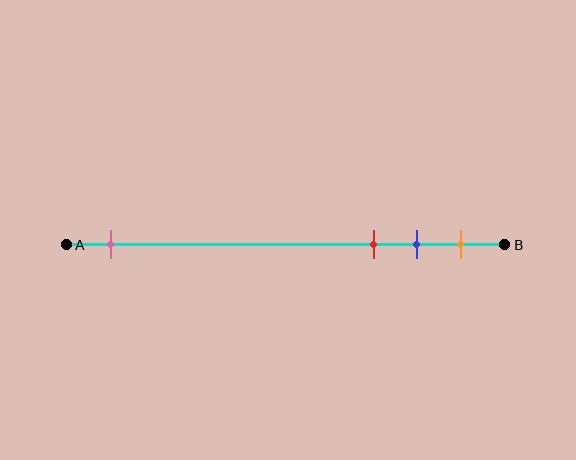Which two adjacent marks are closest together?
The blue and orange marks are the closest adjacent pair.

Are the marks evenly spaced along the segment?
No, the marks are not evenly spaced.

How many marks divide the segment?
There are 4 marks dividing the segment.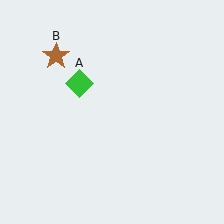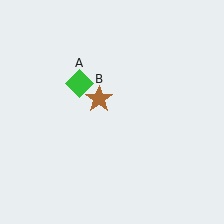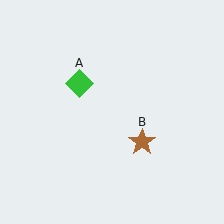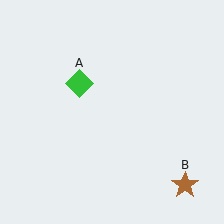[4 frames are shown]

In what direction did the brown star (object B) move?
The brown star (object B) moved down and to the right.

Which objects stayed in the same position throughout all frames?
Green diamond (object A) remained stationary.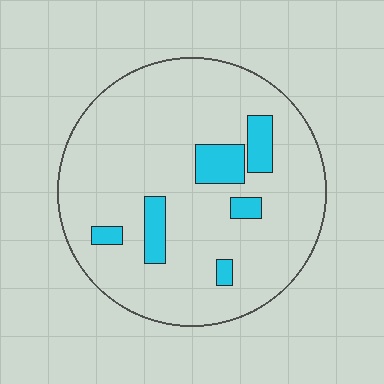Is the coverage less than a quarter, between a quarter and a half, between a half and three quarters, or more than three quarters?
Less than a quarter.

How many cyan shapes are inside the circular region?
6.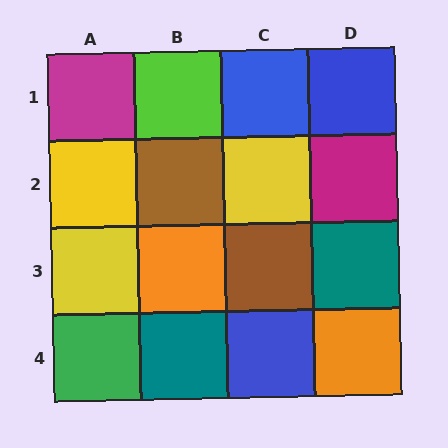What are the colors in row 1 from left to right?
Magenta, lime, blue, blue.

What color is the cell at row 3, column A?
Yellow.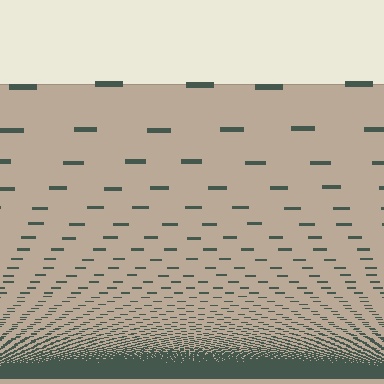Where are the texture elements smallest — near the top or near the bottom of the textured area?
Near the bottom.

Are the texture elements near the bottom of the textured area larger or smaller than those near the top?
Smaller. The gradient is inverted — elements near the bottom are smaller and denser.